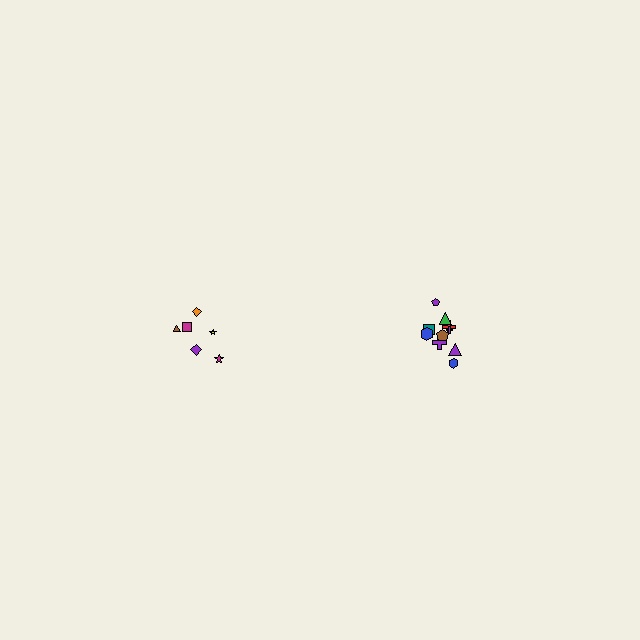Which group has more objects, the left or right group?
The right group.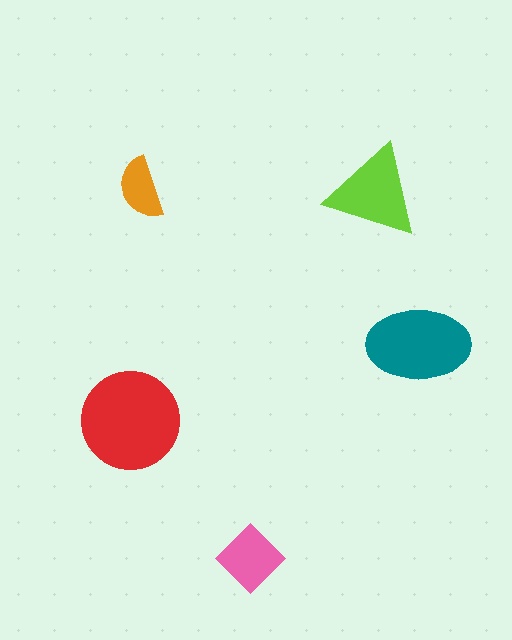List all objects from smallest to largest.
The orange semicircle, the pink diamond, the lime triangle, the teal ellipse, the red circle.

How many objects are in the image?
There are 5 objects in the image.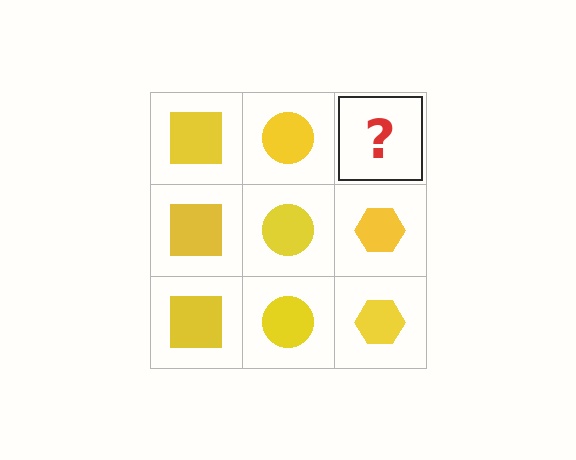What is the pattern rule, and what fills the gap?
The rule is that each column has a consistent shape. The gap should be filled with a yellow hexagon.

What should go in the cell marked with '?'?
The missing cell should contain a yellow hexagon.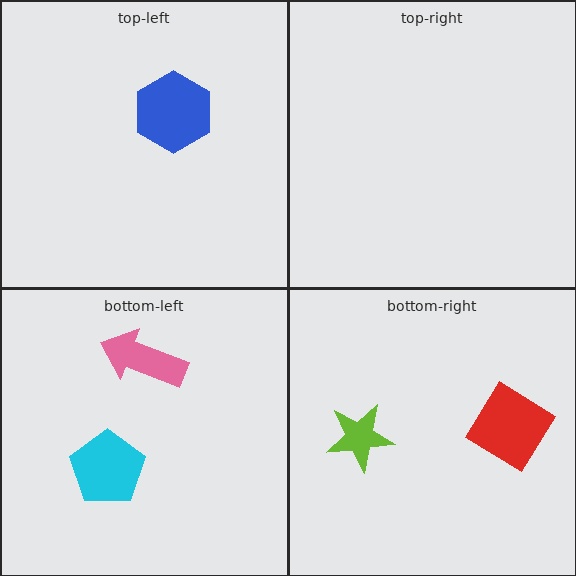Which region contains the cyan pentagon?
The bottom-left region.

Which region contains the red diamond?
The bottom-right region.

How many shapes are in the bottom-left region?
2.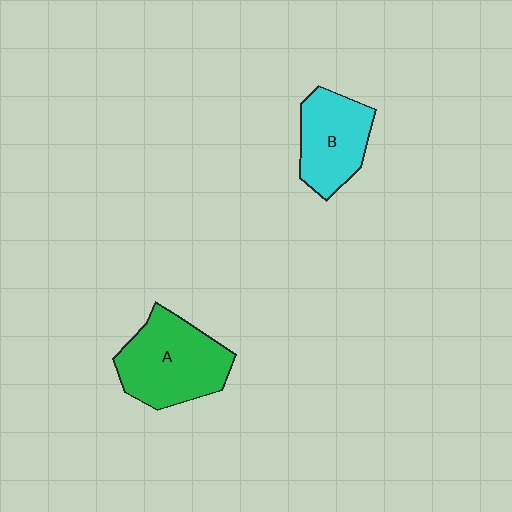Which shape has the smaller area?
Shape B (cyan).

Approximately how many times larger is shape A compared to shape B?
Approximately 1.3 times.